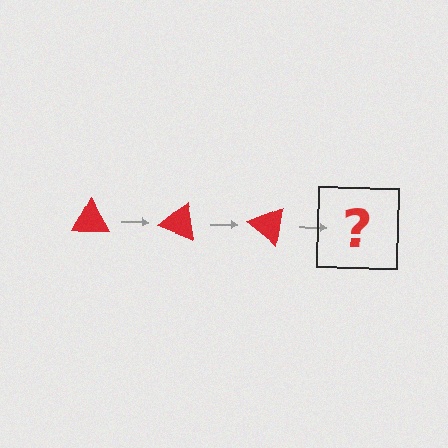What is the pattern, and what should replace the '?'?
The pattern is that the triangle rotates 20 degrees each step. The '?' should be a red triangle rotated 60 degrees.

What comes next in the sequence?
The next element should be a red triangle rotated 60 degrees.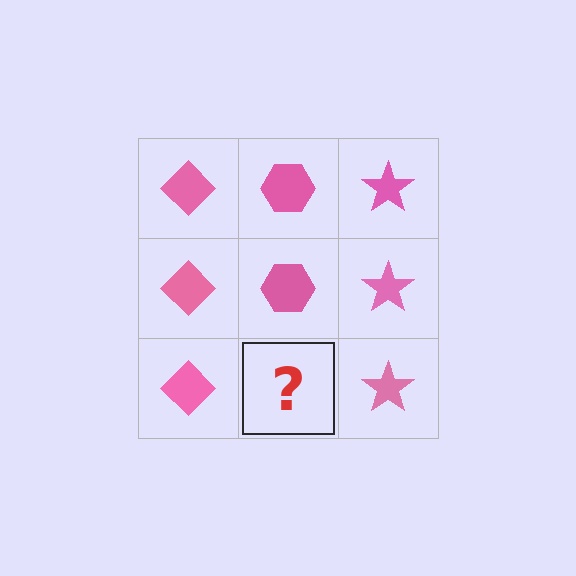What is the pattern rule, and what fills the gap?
The rule is that each column has a consistent shape. The gap should be filled with a pink hexagon.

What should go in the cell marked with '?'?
The missing cell should contain a pink hexagon.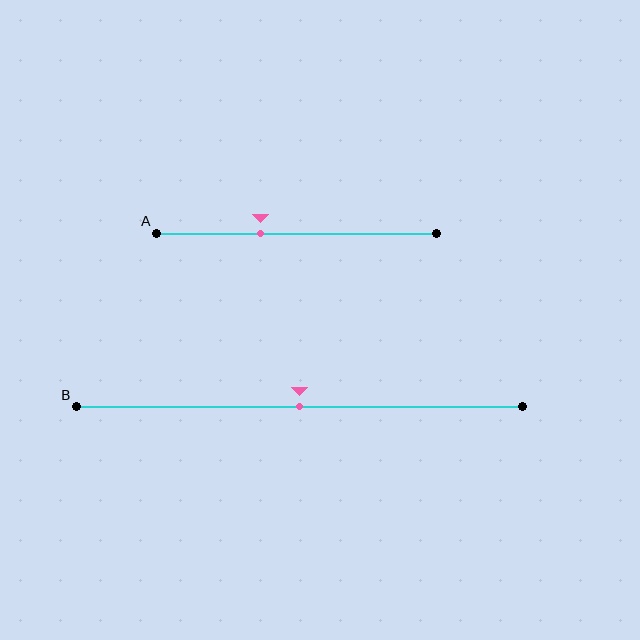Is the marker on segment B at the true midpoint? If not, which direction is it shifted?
Yes, the marker on segment B is at the true midpoint.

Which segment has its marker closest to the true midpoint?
Segment B has its marker closest to the true midpoint.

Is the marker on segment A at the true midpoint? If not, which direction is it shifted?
No, the marker on segment A is shifted to the left by about 13% of the segment length.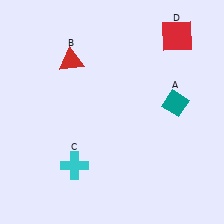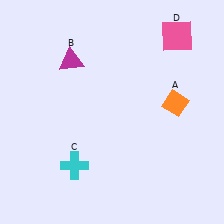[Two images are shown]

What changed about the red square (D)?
In Image 1, D is red. In Image 2, it changed to pink.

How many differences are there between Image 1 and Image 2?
There are 3 differences between the two images.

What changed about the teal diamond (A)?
In Image 1, A is teal. In Image 2, it changed to orange.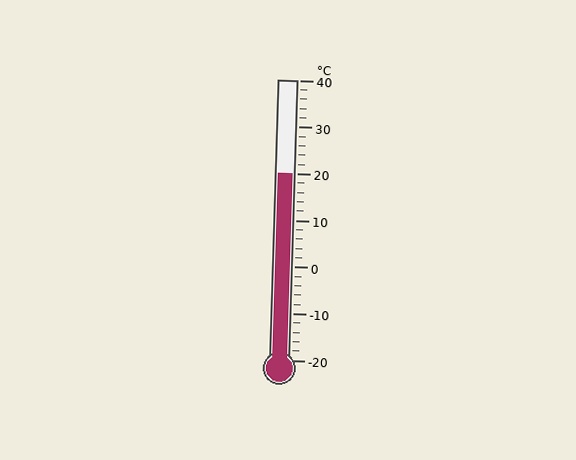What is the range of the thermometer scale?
The thermometer scale ranges from -20°C to 40°C.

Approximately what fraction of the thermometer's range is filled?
The thermometer is filled to approximately 65% of its range.